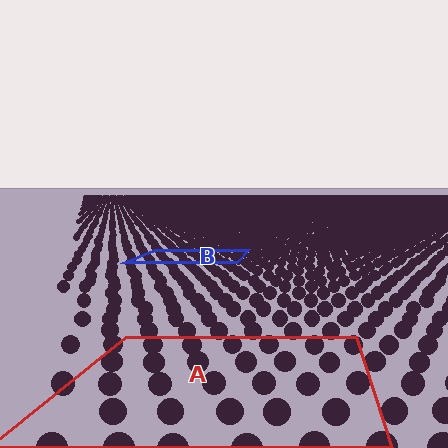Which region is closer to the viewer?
Region A is closer. The texture elements there are larger and more spread out.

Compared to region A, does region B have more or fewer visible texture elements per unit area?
Region B has more texture elements per unit area — they are packed more densely because it is farther away.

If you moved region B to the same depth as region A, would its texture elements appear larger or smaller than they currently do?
They would appear larger. At a closer depth, the same texture elements are projected at a bigger on-screen size.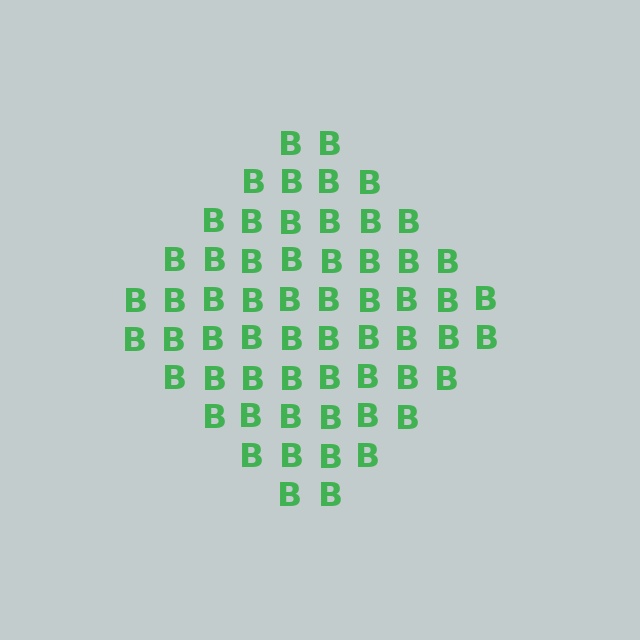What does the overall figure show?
The overall figure shows a diamond.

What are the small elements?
The small elements are letter B's.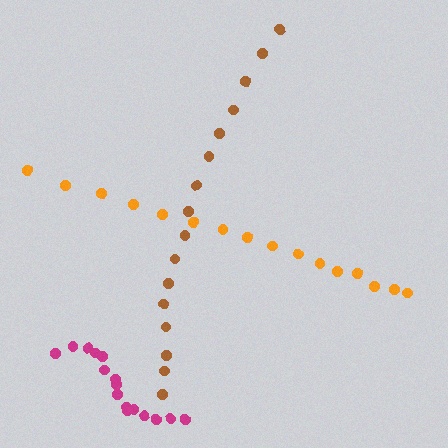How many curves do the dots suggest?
There are 3 distinct paths.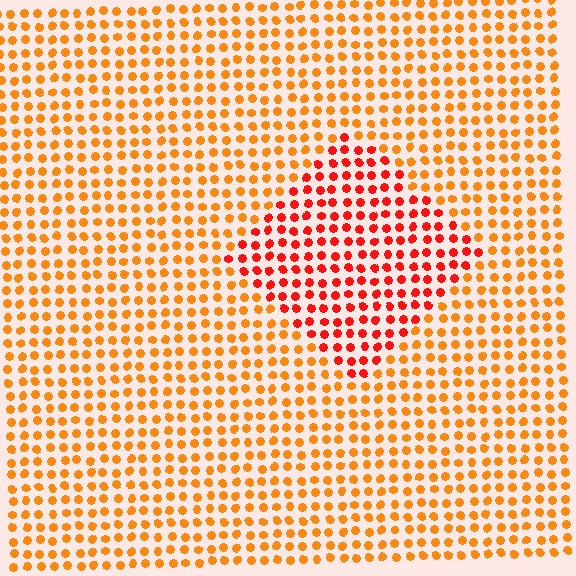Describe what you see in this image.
The image is filled with small orange elements in a uniform arrangement. A diamond-shaped region is visible where the elements are tinted to a slightly different hue, forming a subtle color boundary.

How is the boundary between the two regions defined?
The boundary is defined purely by a slight shift in hue (about 31 degrees). Spacing, size, and orientation are identical on both sides.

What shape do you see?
I see a diamond.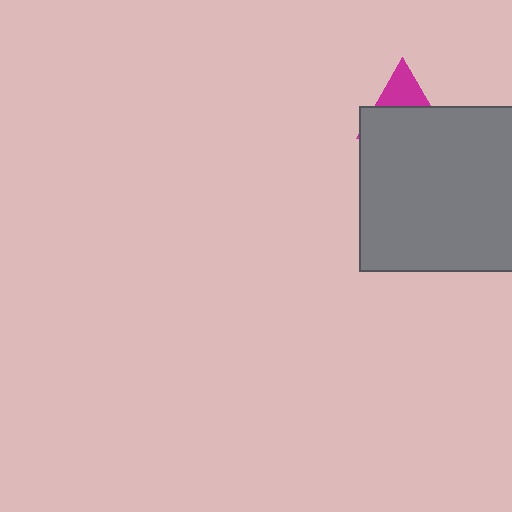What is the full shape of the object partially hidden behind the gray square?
The partially hidden object is a magenta triangle.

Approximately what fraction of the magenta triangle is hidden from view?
Roughly 65% of the magenta triangle is hidden behind the gray square.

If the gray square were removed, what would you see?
You would see the complete magenta triangle.